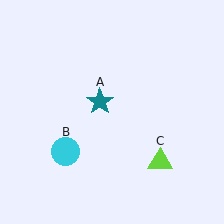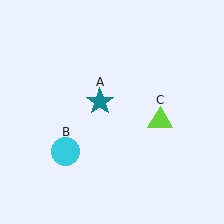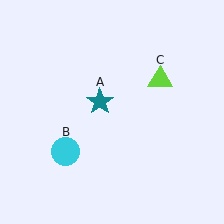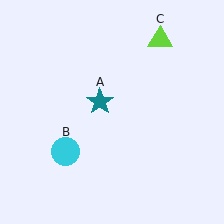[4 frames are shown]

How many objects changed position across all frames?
1 object changed position: lime triangle (object C).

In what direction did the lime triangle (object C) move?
The lime triangle (object C) moved up.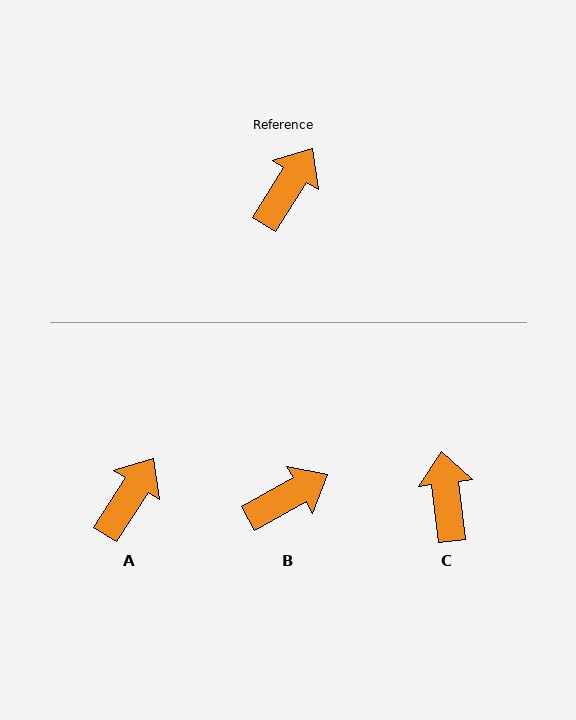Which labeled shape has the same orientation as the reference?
A.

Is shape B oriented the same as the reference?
No, it is off by about 29 degrees.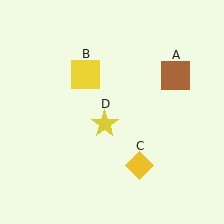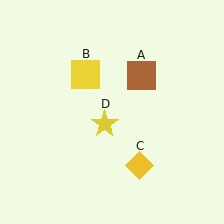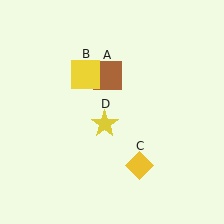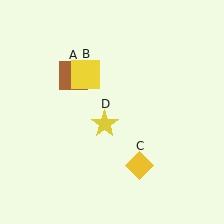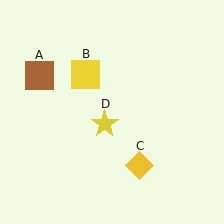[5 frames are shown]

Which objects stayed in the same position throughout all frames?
Yellow square (object B) and yellow diamond (object C) and yellow star (object D) remained stationary.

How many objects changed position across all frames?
1 object changed position: brown square (object A).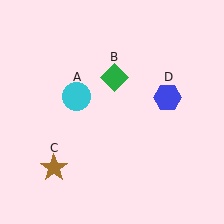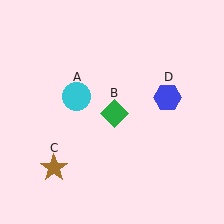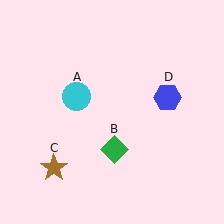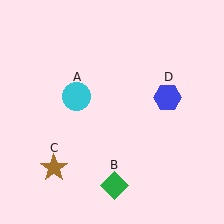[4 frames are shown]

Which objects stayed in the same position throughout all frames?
Cyan circle (object A) and brown star (object C) and blue hexagon (object D) remained stationary.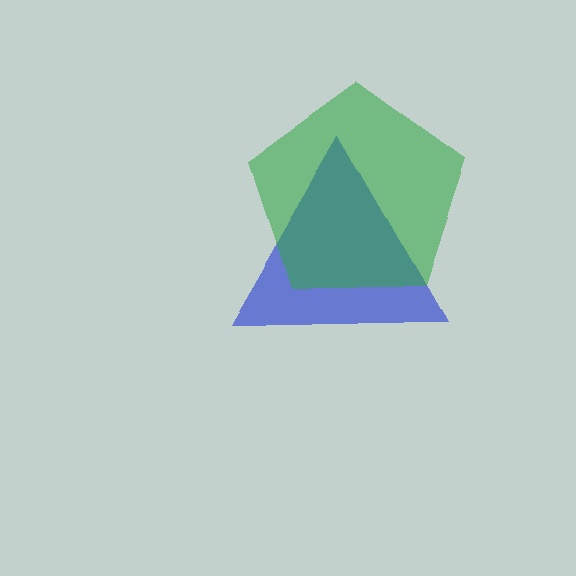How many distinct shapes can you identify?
There are 2 distinct shapes: a blue triangle, a green pentagon.